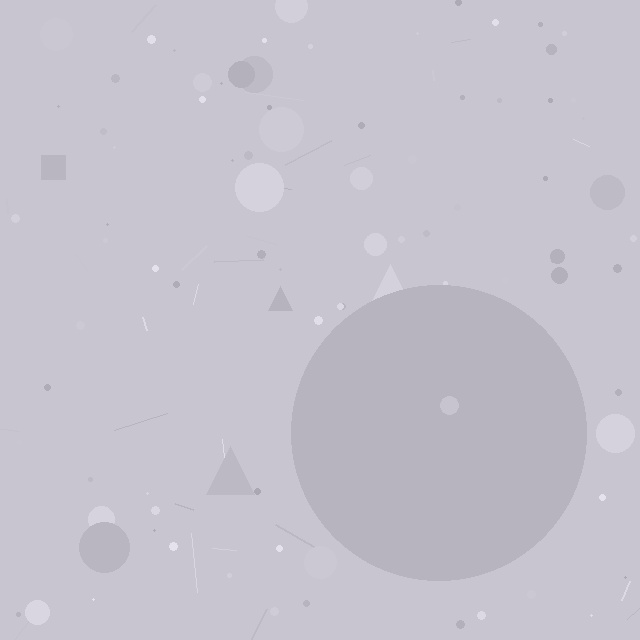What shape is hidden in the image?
A circle is hidden in the image.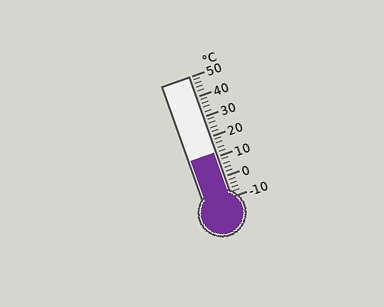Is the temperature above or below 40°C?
The temperature is below 40°C.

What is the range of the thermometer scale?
The thermometer scale ranges from -10°C to 50°C.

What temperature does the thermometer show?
The thermometer shows approximately 12°C.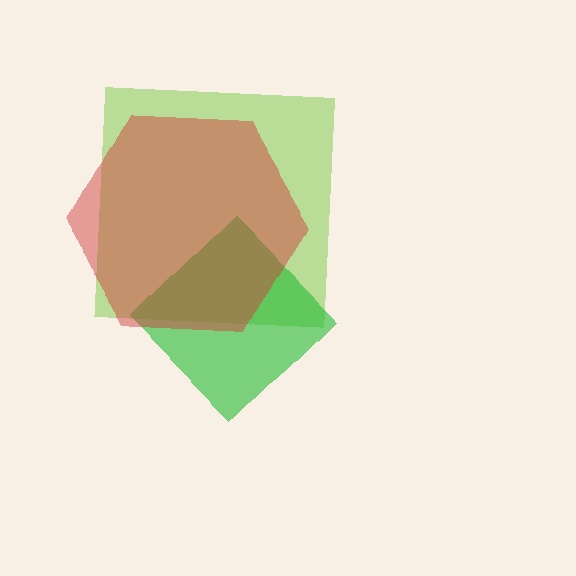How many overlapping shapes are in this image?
There are 3 overlapping shapes in the image.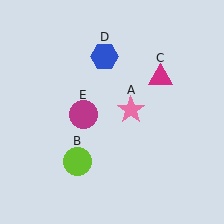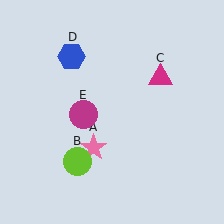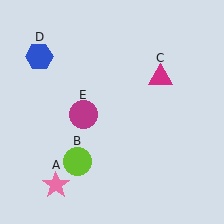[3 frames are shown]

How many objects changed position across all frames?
2 objects changed position: pink star (object A), blue hexagon (object D).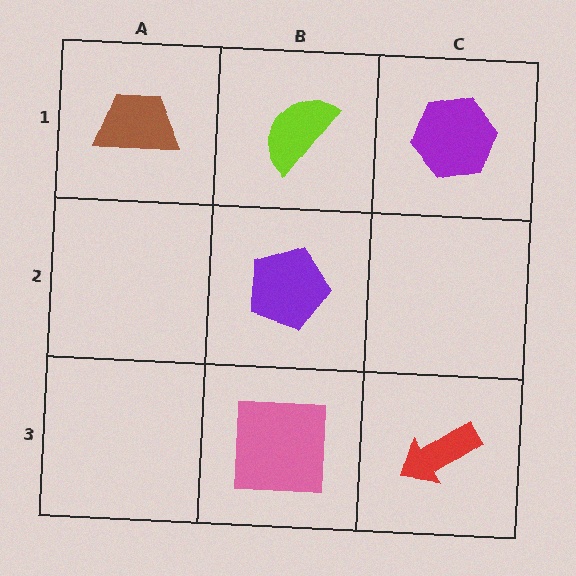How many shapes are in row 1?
3 shapes.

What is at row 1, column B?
A lime semicircle.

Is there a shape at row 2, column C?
No, that cell is empty.